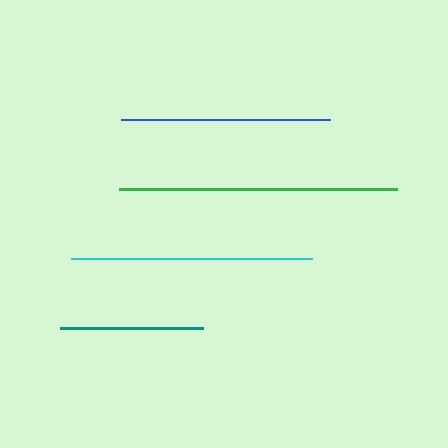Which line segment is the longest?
The green line is the longest at approximately 278 pixels.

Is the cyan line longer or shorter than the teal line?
The cyan line is longer than the teal line.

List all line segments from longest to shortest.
From longest to shortest: green, cyan, blue, teal.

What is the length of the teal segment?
The teal segment is approximately 143 pixels long.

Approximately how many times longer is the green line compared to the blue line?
The green line is approximately 1.3 times the length of the blue line.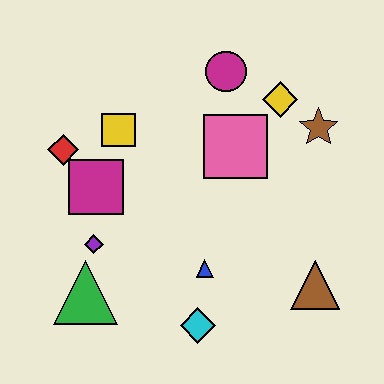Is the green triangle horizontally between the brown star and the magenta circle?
No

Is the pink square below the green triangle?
No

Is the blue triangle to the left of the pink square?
Yes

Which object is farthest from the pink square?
The green triangle is farthest from the pink square.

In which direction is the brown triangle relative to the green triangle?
The brown triangle is to the right of the green triangle.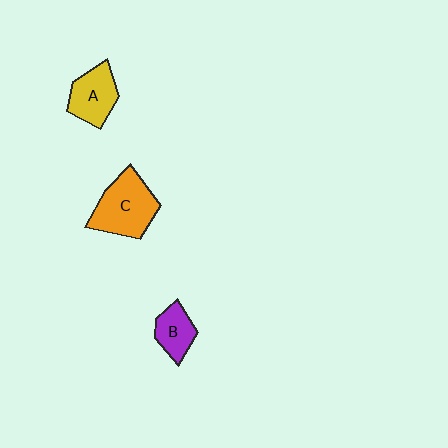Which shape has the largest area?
Shape C (orange).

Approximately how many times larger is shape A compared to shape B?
Approximately 1.3 times.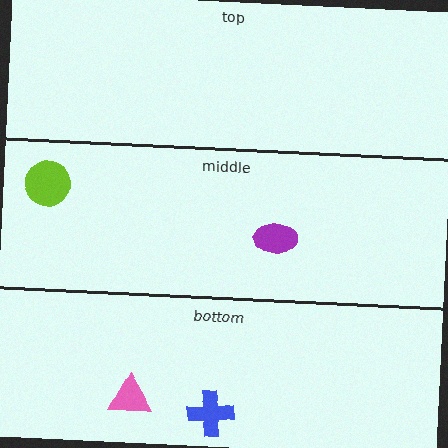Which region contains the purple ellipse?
The middle region.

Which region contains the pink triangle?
The bottom region.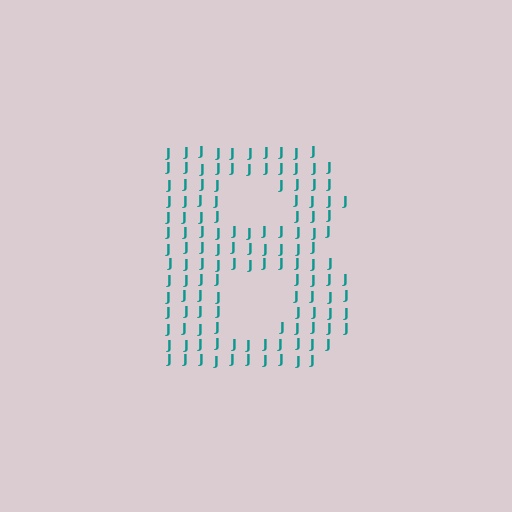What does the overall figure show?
The overall figure shows the letter B.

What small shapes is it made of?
It is made of small letter J's.